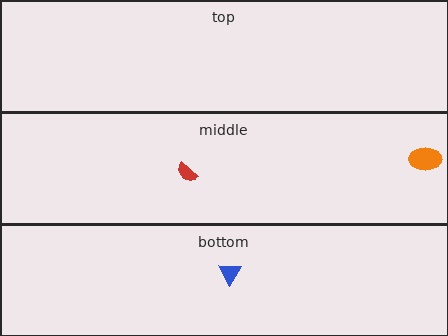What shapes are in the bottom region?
The blue triangle.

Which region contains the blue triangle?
The bottom region.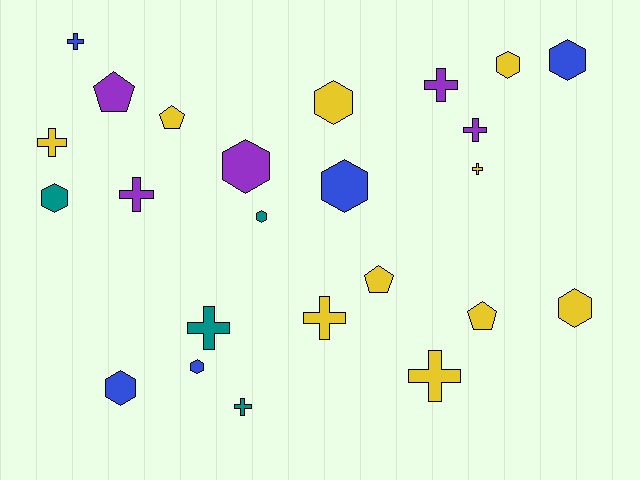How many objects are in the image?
There are 24 objects.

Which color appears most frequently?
Yellow, with 10 objects.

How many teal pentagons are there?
There are no teal pentagons.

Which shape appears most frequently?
Hexagon, with 10 objects.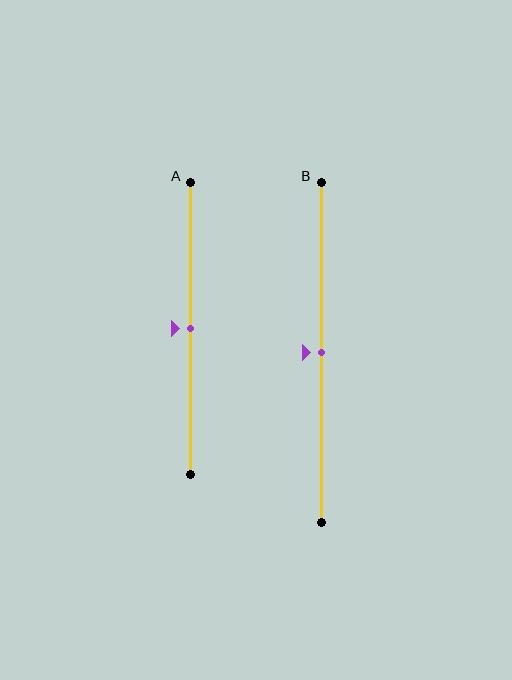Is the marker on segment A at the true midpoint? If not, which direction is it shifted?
Yes, the marker on segment A is at the true midpoint.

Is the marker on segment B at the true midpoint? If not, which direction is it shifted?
Yes, the marker on segment B is at the true midpoint.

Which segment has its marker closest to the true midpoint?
Segment A has its marker closest to the true midpoint.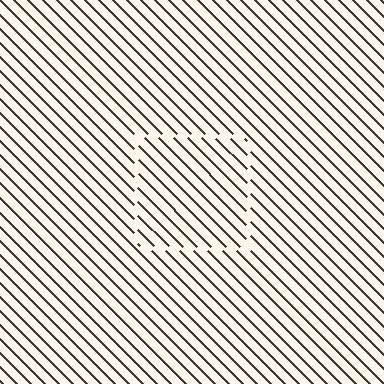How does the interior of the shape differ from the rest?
The interior of the shape contains the same grating, shifted by half a period — the contour is defined by the phase discontinuity where line-ends from the inner and outer gratings abut.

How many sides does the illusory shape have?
4 sides — the line-ends trace a square.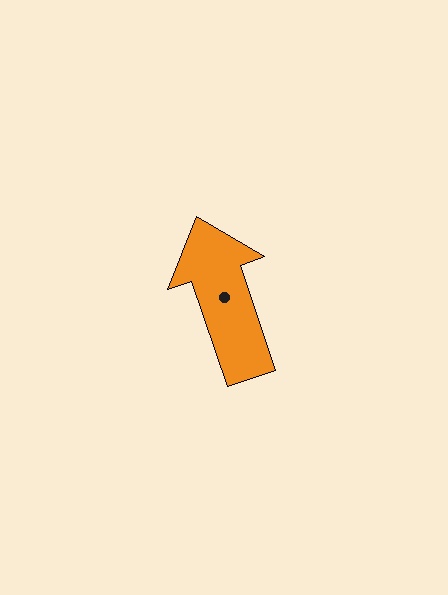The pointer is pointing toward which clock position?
Roughly 11 o'clock.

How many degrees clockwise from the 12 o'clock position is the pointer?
Approximately 341 degrees.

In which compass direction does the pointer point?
North.